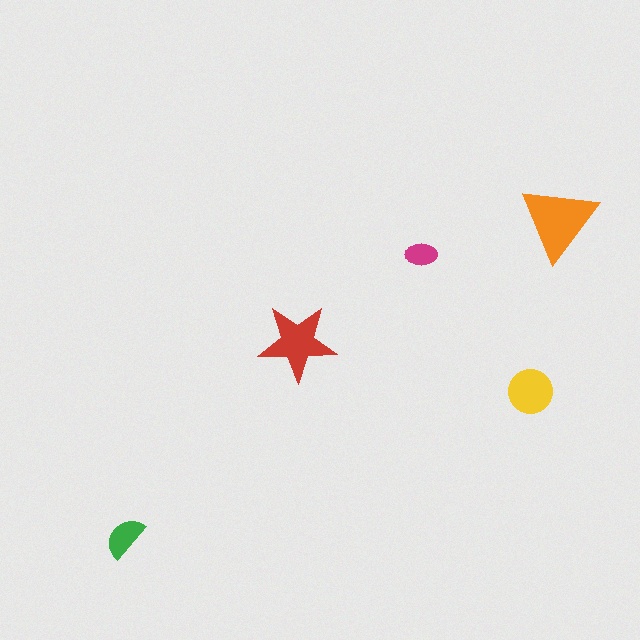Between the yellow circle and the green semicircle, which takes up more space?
The yellow circle.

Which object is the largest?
The orange triangle.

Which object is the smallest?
The magenta ellipse.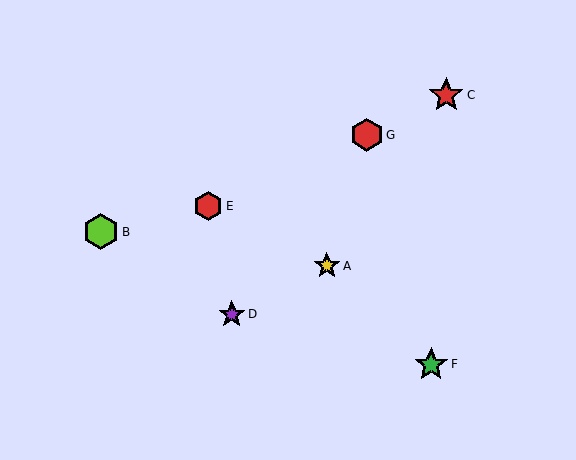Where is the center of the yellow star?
The center of the yellow star is at (327, 266).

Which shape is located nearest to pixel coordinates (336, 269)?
The yellow star (labeled A) at (327, 266) is nearest to that location.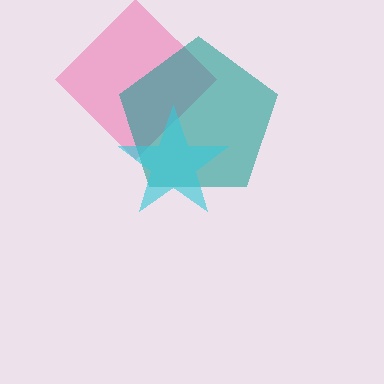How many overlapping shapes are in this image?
There are 3 overlapping shapes in the image.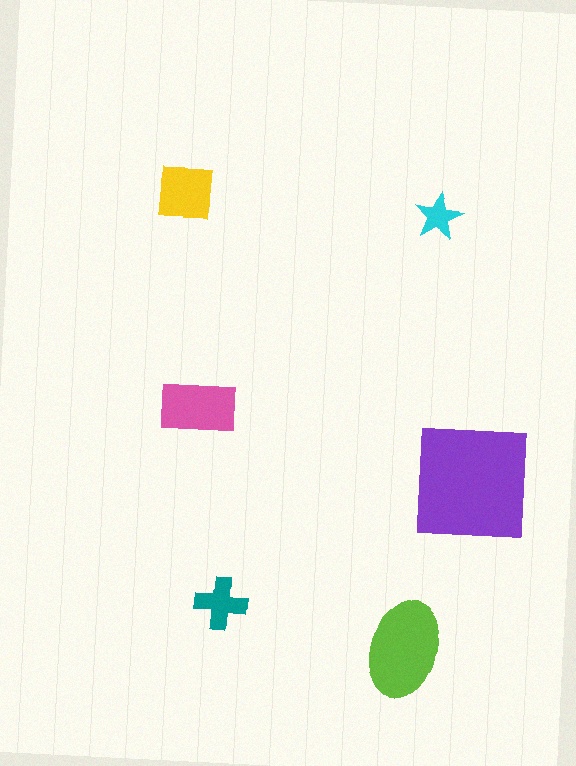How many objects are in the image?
There are 6 objects in the image.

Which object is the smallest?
The cyan star.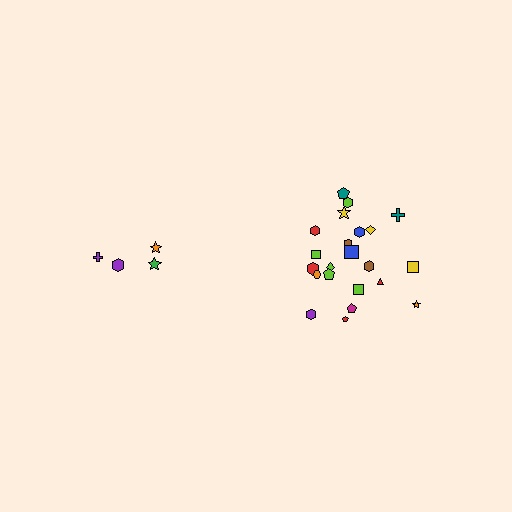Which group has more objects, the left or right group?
The right group.